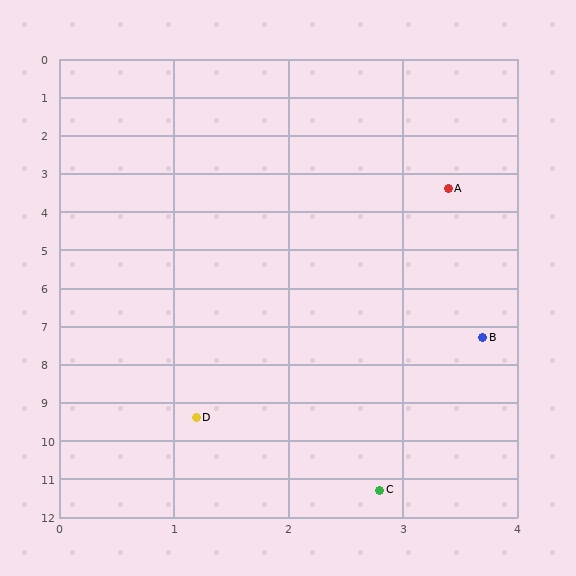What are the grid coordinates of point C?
Point C is at approximately (2.8, 11.3).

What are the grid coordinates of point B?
Point B is at approximately (3.7, 7.3).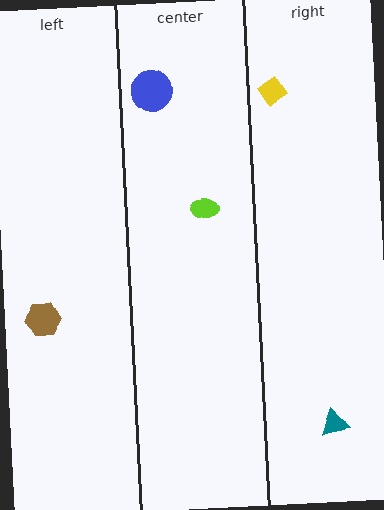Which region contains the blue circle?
The center region.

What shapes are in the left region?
The brown hexagon.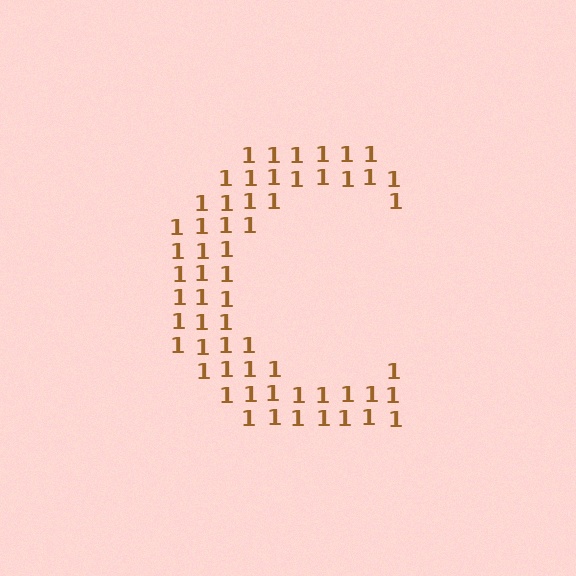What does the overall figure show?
The overall figure shows the letter C.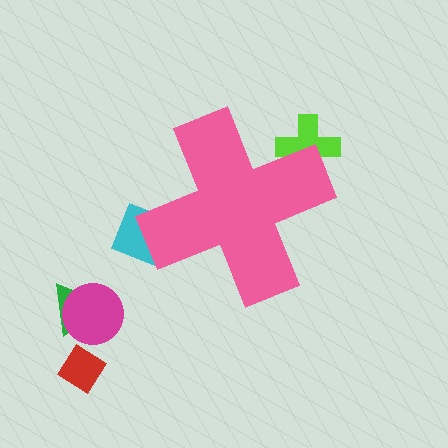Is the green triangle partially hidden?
No, the green triangle is fully visible.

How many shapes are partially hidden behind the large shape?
2 shapes are partially hidden.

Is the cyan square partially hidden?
Yes, the cyan square is partially hidden behind the pink cross.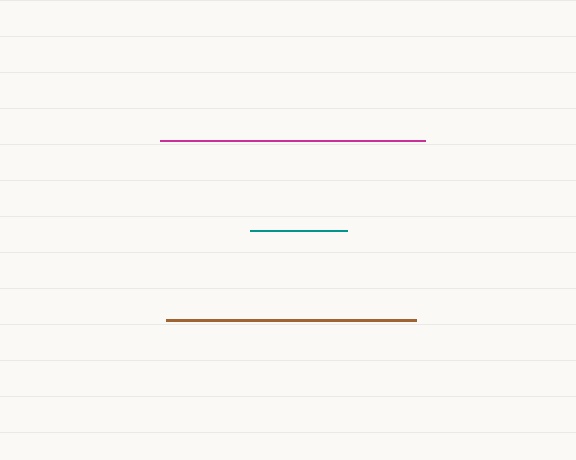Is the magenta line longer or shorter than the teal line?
The magenta line is longer than the teal line.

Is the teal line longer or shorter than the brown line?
The brown line is longer than the teal line.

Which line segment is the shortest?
The teal line is the shortest at approximately 97 pixels.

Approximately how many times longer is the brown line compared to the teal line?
The brown line is approximately 2.6 times the length of the teal line.